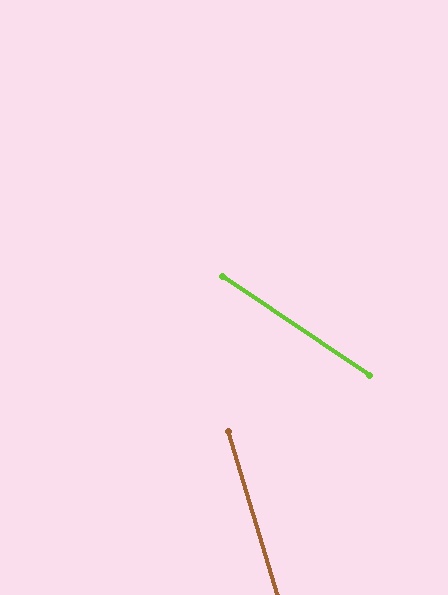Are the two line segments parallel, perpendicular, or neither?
Neither parallel nor perpendicular — they differ by about 39°.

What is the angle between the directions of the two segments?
Approximately 39 degrees.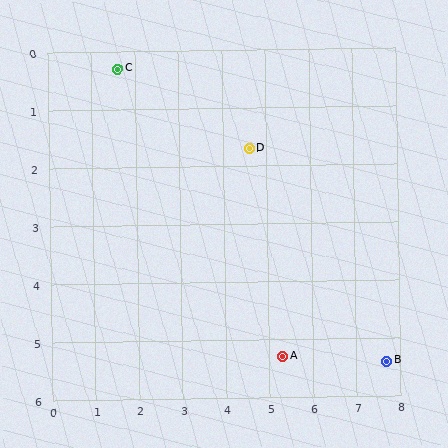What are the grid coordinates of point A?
Point A is at approximately (5.3, 5.3).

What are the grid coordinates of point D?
Point D is at approximately (4.6, 1.7).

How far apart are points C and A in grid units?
Points C and A are about 6.2 grid units apart.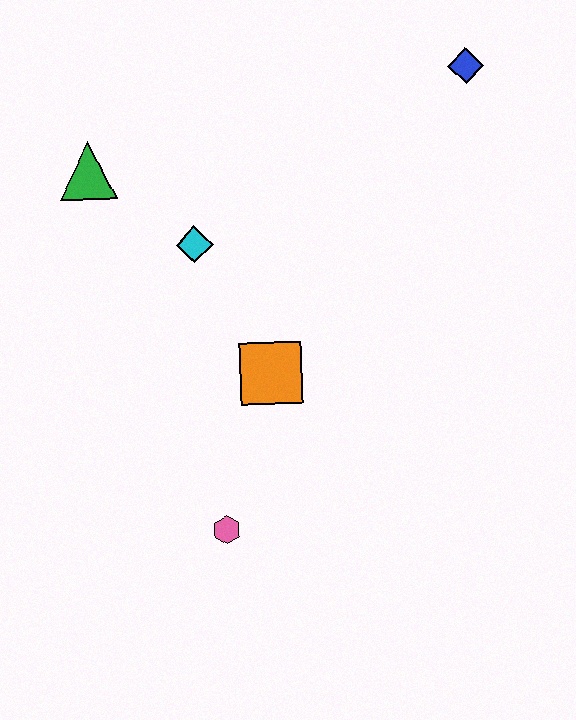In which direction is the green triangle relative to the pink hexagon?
The green triangle is above the pink hexagon.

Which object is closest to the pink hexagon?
The orange square is closest to the pink hexagon.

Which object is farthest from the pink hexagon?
The blue diamond is farthest from the pink hexagon.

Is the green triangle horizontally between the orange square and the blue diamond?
No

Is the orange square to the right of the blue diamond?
No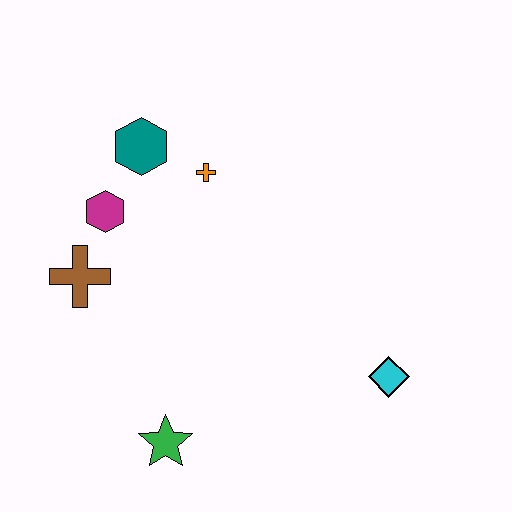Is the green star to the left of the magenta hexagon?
No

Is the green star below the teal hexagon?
Yes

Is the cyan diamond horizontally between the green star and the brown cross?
No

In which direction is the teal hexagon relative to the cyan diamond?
The teal hexagon is to the left of the cyan diamond.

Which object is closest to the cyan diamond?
The green star is closest to the cyan diamond.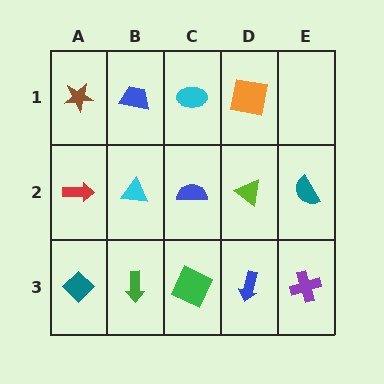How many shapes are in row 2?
5 shapes.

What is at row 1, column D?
An orange square.